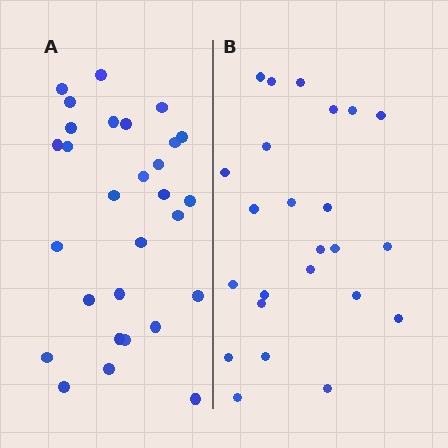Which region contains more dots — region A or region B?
Region A (the left region) has more dots.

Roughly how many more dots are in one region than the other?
Region A has about 5 more dots than region B.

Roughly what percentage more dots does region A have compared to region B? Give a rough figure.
About 20% more.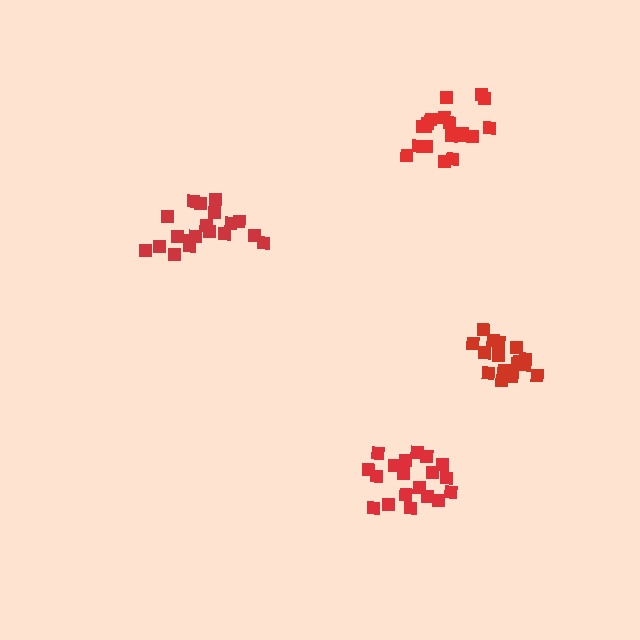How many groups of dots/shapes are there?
There are 4 groups.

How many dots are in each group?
Group 1: 17 dots, Group 2: 19 dots, Group 3: 19 dots, Group 4: 19 dots (74 total).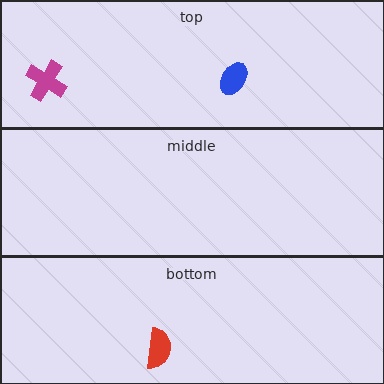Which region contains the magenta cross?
The top region.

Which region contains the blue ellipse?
The top region.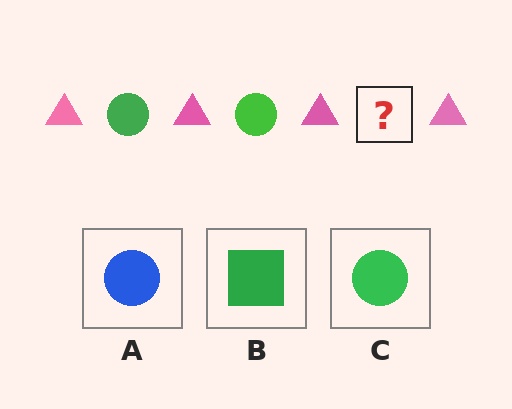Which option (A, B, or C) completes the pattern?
C.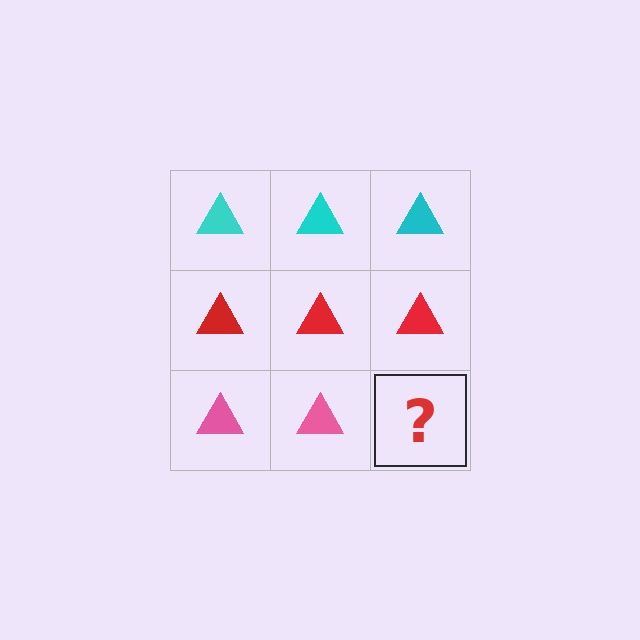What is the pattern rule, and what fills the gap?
The rule is that each row has a consistent color. The gap should be filled with a pink triangle.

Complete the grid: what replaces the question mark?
The question mark should be replaced with a pink triangle.